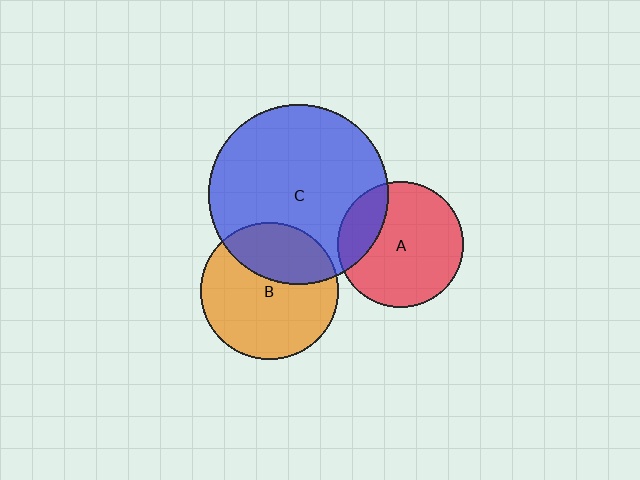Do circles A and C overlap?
Yes.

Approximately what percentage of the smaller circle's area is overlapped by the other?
Approximately 20%.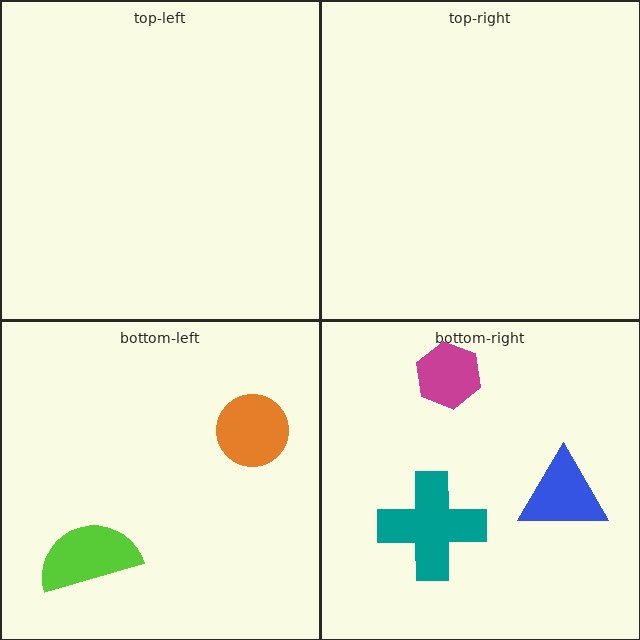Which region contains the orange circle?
The bottom-left region.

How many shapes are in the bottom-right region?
3.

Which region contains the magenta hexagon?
The bottom-right region.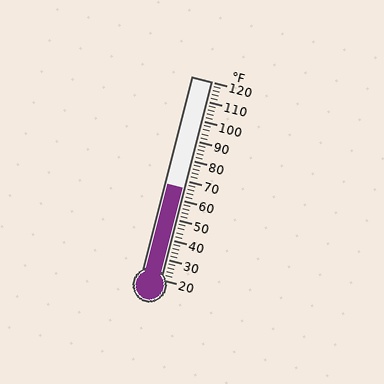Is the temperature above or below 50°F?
The temperature is above 50°F.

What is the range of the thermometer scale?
The thermometer scale ranges from 20°F to 120°F.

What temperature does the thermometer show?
The thermometer shows approximately 66°F.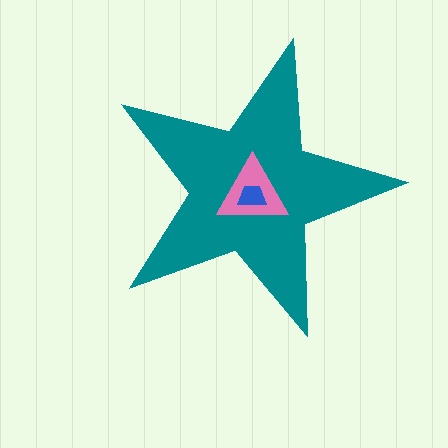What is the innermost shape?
The blue trapezoid.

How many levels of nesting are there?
3.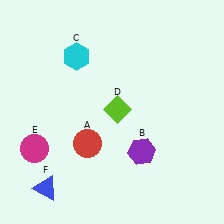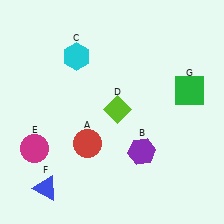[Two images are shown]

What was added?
A green square (G) was added in Image 2.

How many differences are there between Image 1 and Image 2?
There is 1 difference between the two images.